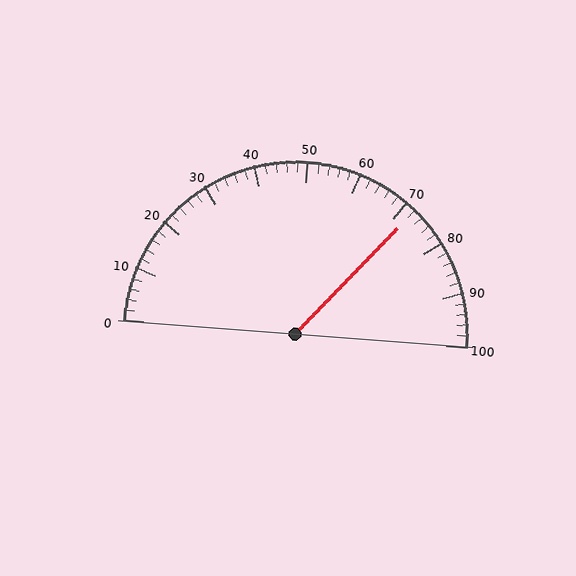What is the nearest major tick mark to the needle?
The nearest major tick mark is 70.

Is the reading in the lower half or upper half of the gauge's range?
The reading is in the upper half of the range (0 to 100).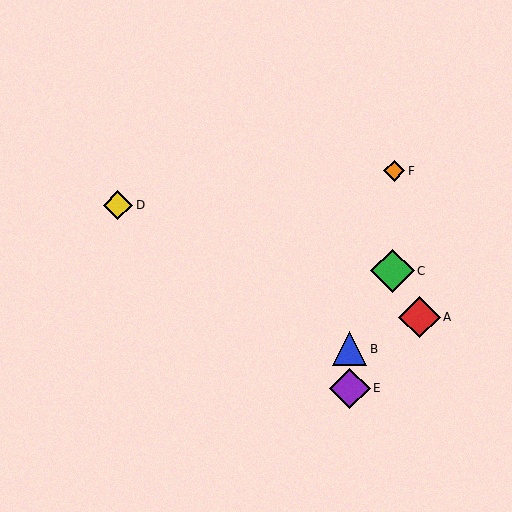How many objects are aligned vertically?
2 objects (B, E) are aligned vertically.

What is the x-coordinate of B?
Object B is at x≈350.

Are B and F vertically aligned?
No, B is at x≈350 and F is at x≈394.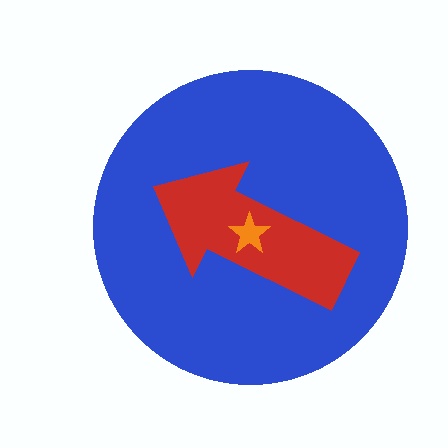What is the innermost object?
The orange star.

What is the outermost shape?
The blue circle.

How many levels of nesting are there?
3.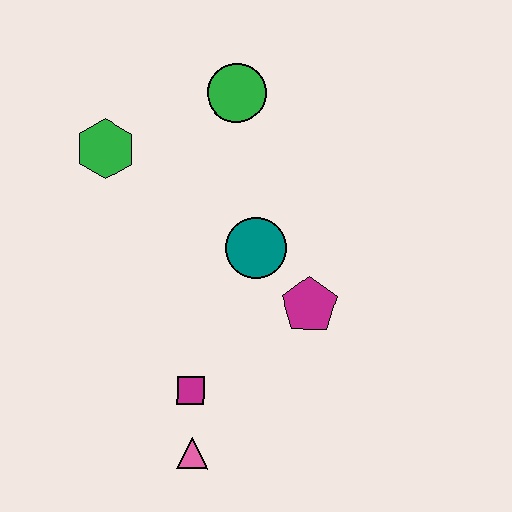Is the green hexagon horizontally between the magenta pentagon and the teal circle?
No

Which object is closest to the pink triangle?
The magenta square is closest to the pink triangle.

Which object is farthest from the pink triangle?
The green circle is farthest from the pink triangle.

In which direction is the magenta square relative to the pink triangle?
The magenta square is above the pink triangle.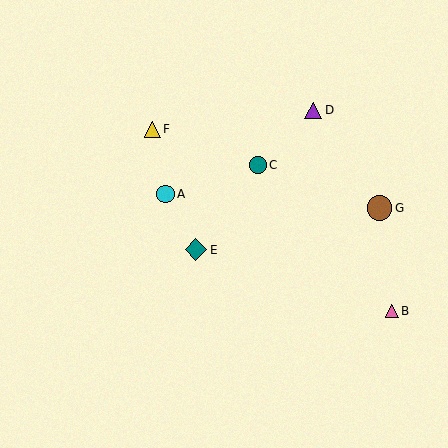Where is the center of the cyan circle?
The center of the cyan circle is at (166, 194).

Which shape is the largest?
The brown circle (labeled G) is the largest.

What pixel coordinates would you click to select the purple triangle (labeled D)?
Click at (313, 110) to select the purple triangle D.